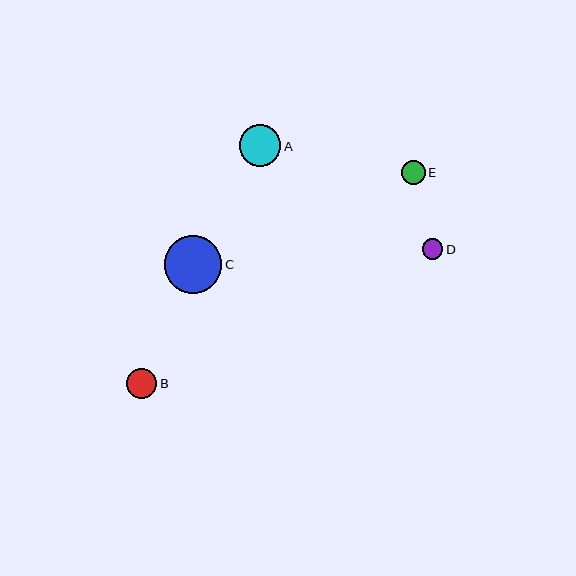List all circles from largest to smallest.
From largest to smallest: C, A, B, E, D.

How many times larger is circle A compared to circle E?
Circle A is approximately 1.8 times the size of circle E.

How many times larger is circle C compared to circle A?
Circle C is approximately 1.4 times the size of circle A.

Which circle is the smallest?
Circle D is the smallest with a size of approximately 20 pixels.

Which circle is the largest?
Circle C is the largest with a size of approximately 58 pixels.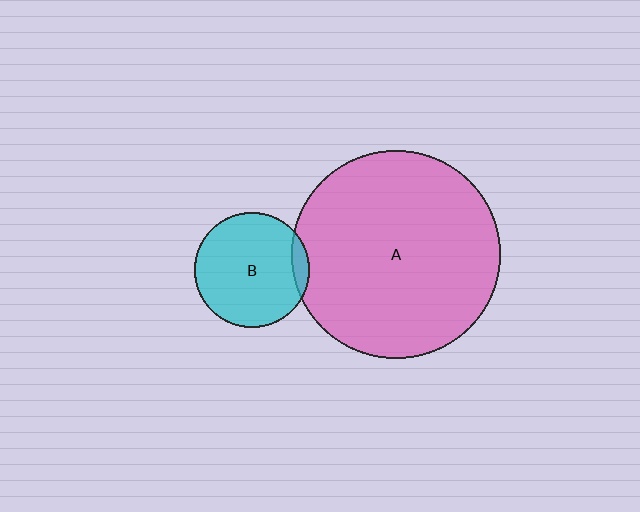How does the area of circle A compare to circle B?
Approximately 3.3 times.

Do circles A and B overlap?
Yes.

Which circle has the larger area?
Circle A (pink).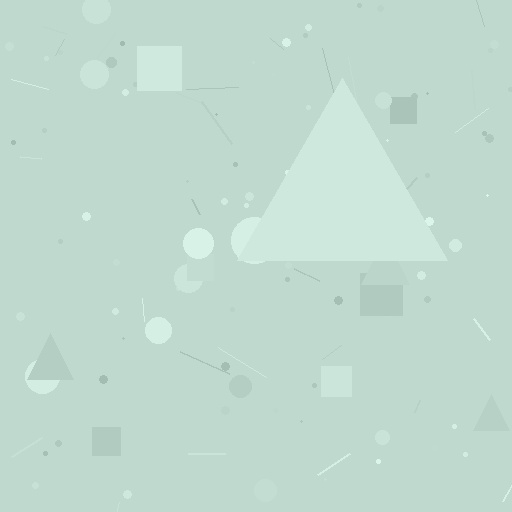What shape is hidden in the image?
A triangle is hidden in the image.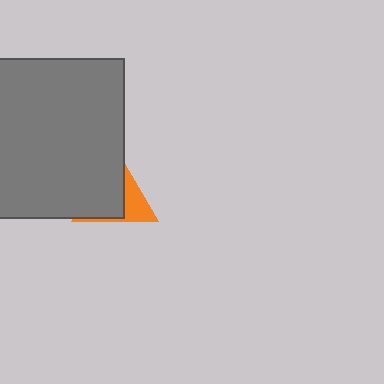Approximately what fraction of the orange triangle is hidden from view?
Roughly 68% of the orange triangle is hidden behind the gray rectangle.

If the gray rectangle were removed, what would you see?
You would see the complete orange triangle.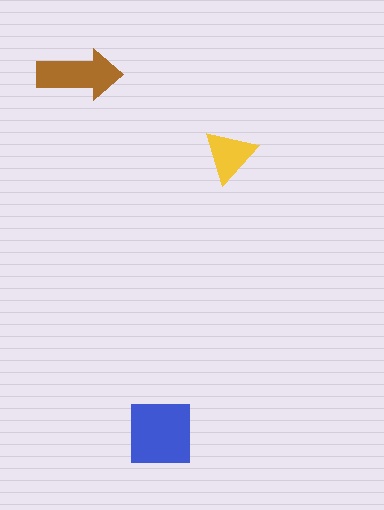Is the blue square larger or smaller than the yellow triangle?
Larger.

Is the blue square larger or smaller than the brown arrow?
Larger.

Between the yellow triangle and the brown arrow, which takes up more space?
The brown arrow.